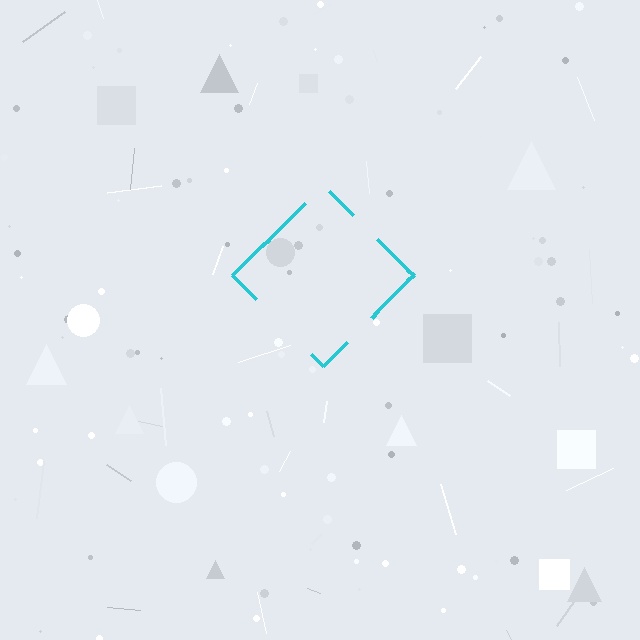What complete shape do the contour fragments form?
The contour fragments form a diamond.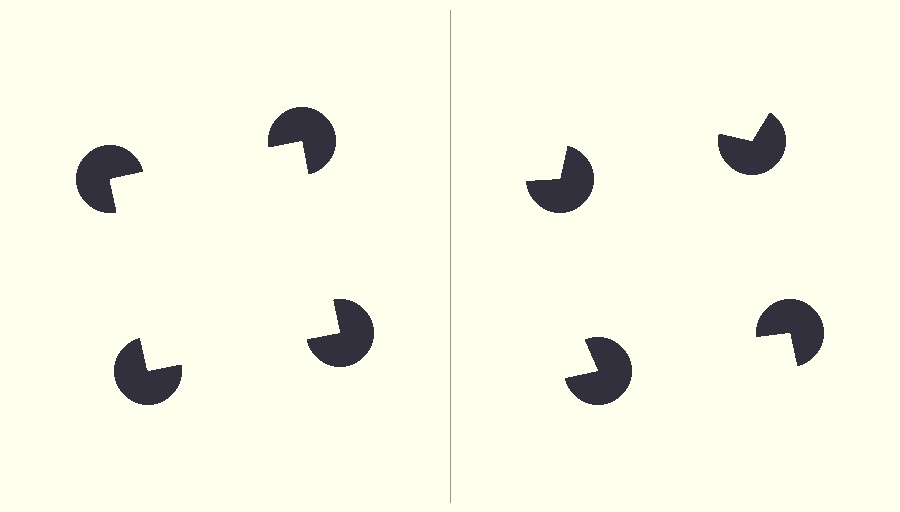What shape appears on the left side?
An illusory square.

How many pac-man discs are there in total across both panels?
8 — 4 on each side.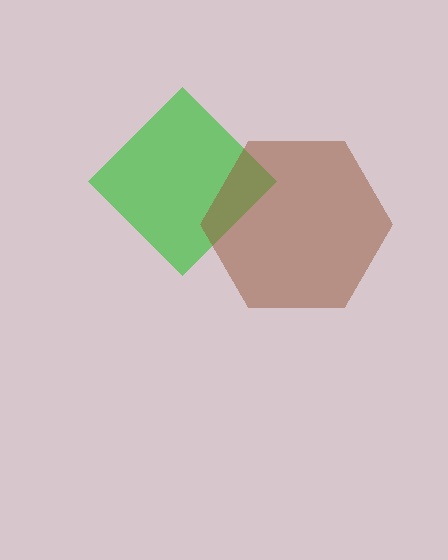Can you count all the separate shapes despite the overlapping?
Yes, there are 2 separate shapes.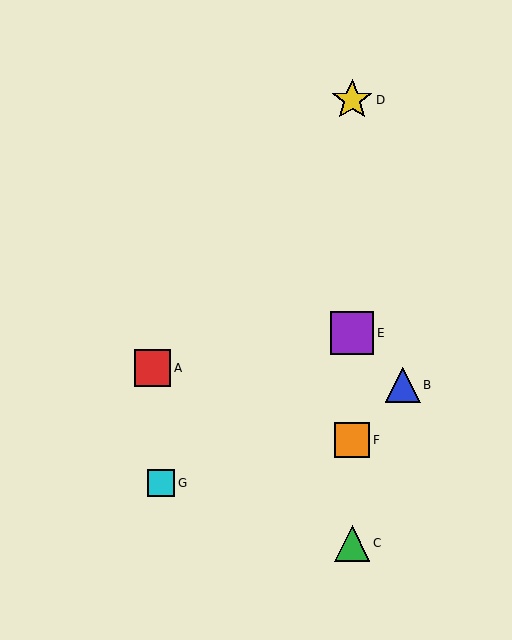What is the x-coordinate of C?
Object C is at x≈352.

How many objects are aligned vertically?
4 objects (C, D, E, F) are aligned vertically.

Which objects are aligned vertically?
Objects C, D, E, F are aligned vertically.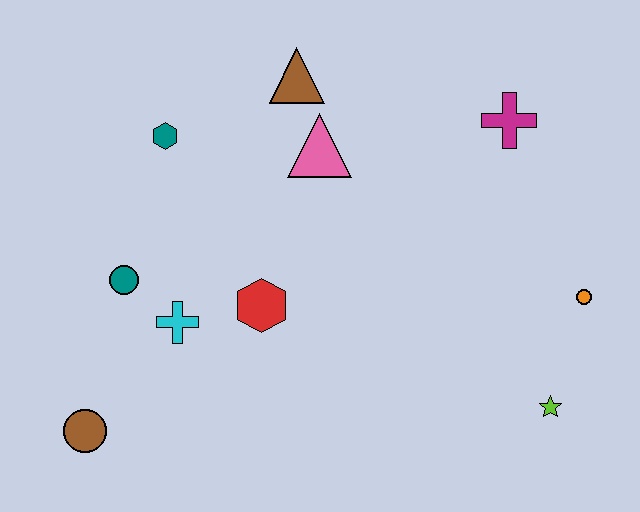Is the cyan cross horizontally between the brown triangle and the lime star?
No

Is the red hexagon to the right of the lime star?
No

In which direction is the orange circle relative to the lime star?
The orange circle is above the lime star.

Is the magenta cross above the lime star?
Yes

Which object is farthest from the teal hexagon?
The lime star is farthest from the teal hexagon.